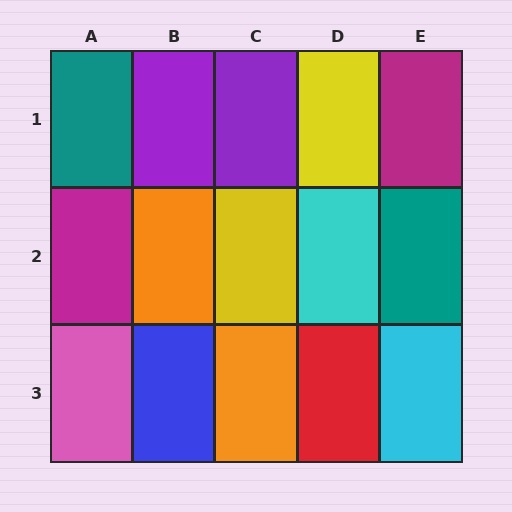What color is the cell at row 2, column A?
Magenta.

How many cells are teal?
2 cells are teal.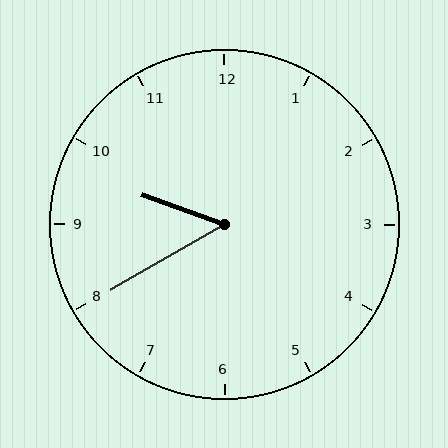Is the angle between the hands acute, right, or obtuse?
It is acute.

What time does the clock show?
9:40.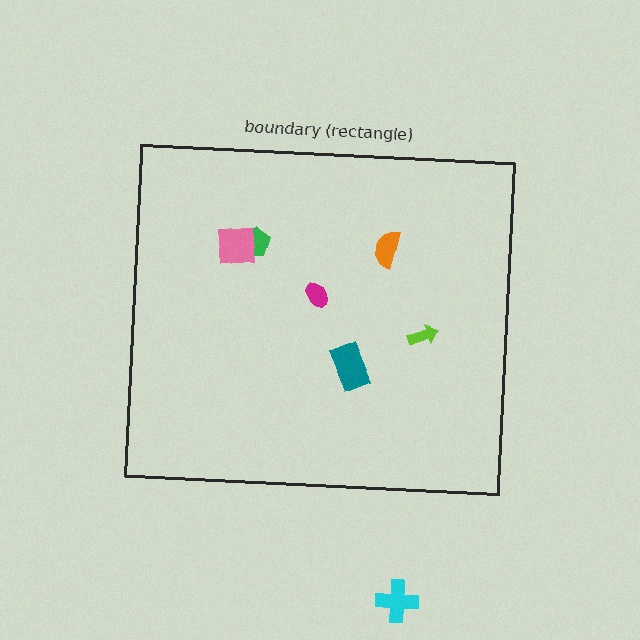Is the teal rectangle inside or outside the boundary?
Inside.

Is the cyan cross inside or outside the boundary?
Outside.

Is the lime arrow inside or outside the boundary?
Inside.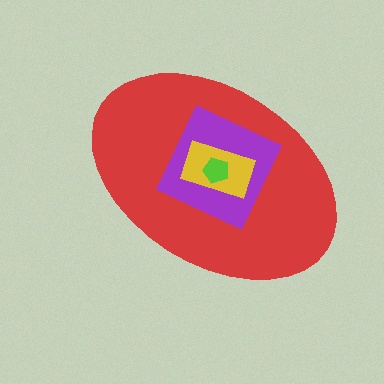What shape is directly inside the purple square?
The yellow rectangle.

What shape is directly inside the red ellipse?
The purple square.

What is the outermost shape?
The red ellipse.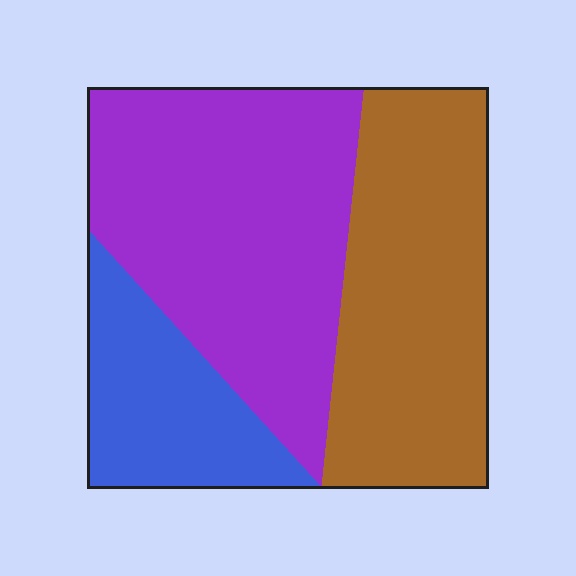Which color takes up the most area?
Purple, at roughly 45%.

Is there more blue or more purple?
Purple.